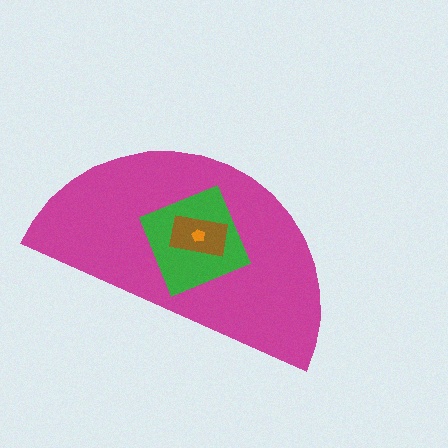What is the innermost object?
The orange pentagon.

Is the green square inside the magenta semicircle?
Yes.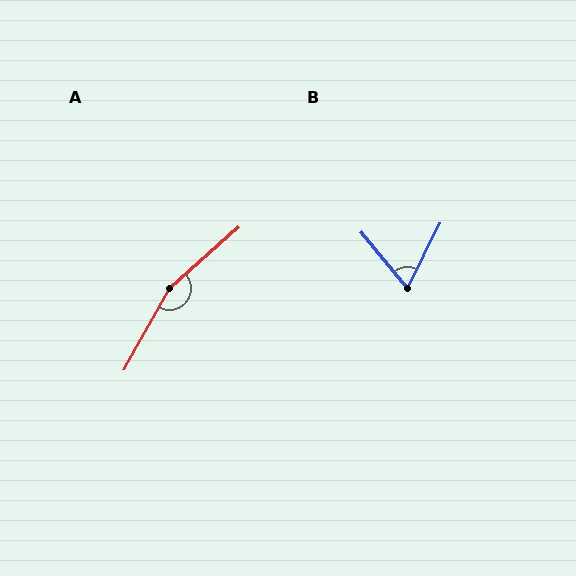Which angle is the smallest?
B, at approximately 65 degrees.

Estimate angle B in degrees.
Approximately 65 degrees.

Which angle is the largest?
A, at approximately 161 degrees.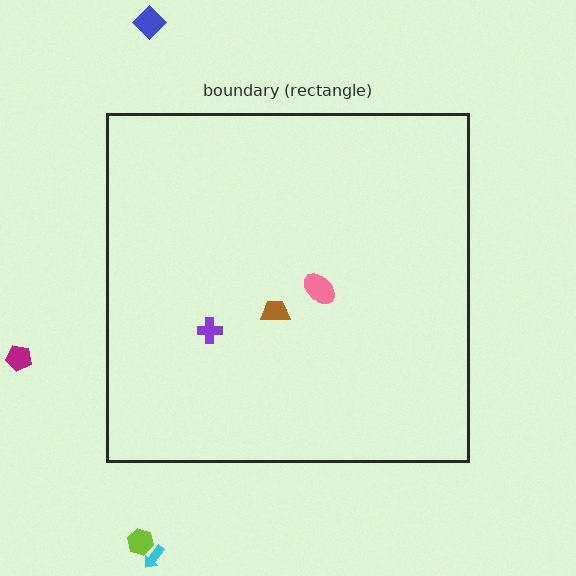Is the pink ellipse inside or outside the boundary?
Inside.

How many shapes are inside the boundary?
3 inside, 4 outside.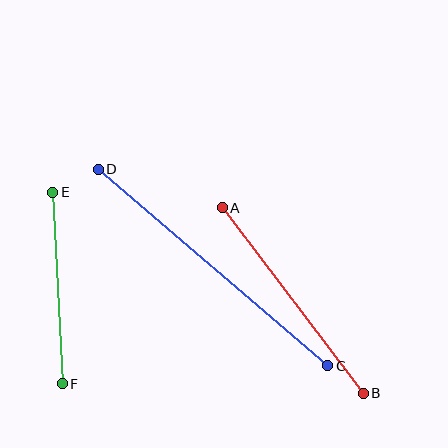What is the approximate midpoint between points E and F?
The midpoint is at approximately (57, 288) pixels.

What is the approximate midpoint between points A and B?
The midpoint is at approximately (293, 301) pixels.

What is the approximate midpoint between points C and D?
The midpoint is at approximately (213, 268) pixels.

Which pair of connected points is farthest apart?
Points C and D are farthest apart.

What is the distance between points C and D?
The distance is approximately 302 pixels.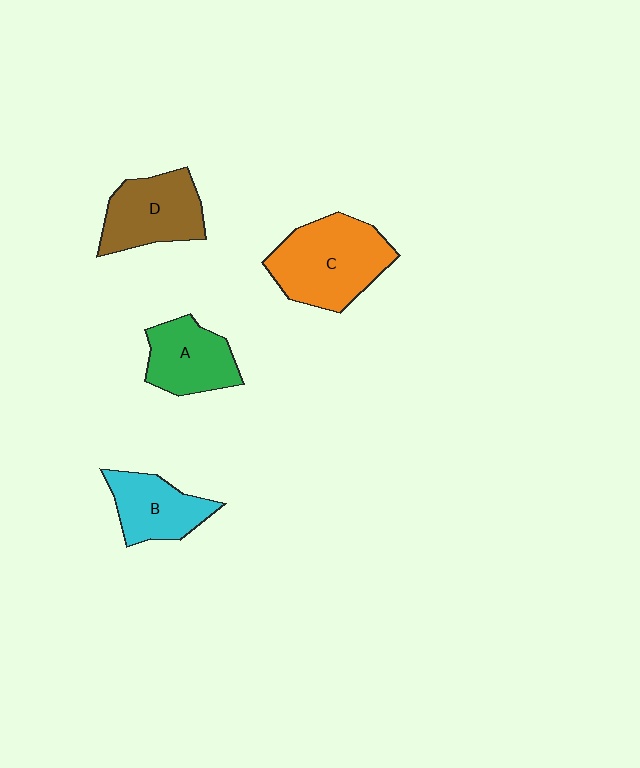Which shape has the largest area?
Shape C (orange).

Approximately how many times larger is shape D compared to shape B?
Approximately 1.2 times.